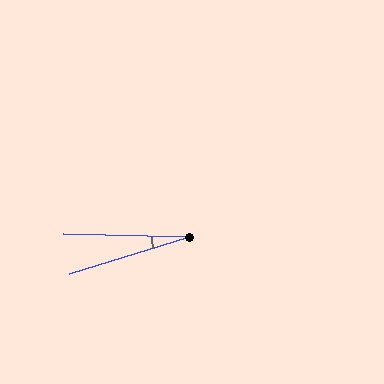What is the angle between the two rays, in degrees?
Approximately 19 degrees.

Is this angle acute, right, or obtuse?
It is acute.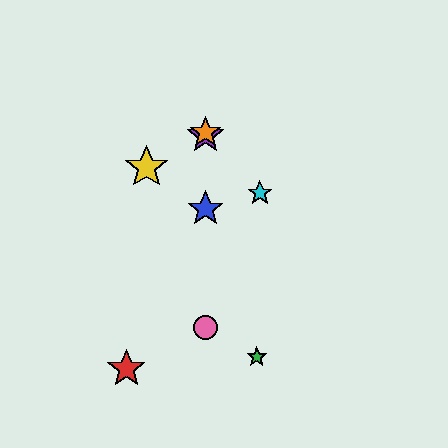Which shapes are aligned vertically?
The blue star, the purple star, the orange star, the pink circle are aligned vertically.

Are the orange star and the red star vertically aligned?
No, the orange star is at x≈206 and the red star is at x≈126.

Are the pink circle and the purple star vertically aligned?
Yes, both are at x≈206.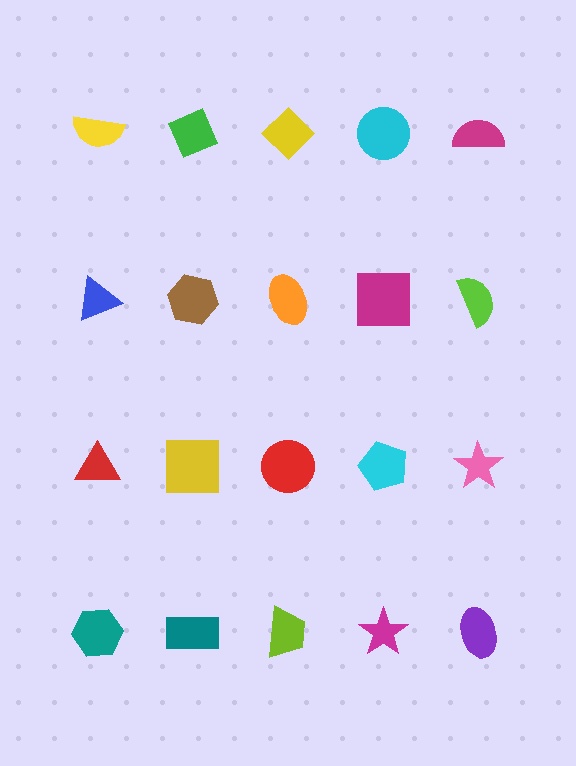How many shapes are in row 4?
5 shapes.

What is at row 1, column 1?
A yellow semicircle.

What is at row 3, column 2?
A yellow square.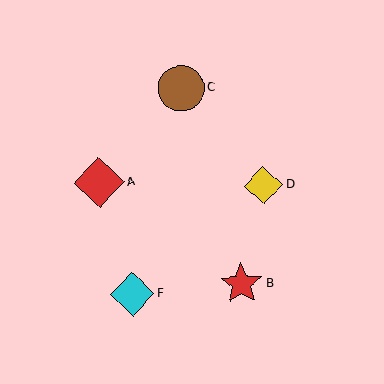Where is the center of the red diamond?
The center of the red diamond is at (99, 183).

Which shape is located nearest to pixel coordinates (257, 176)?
The yellow diamond (labeled D) at (264, 185) is nearest to that location.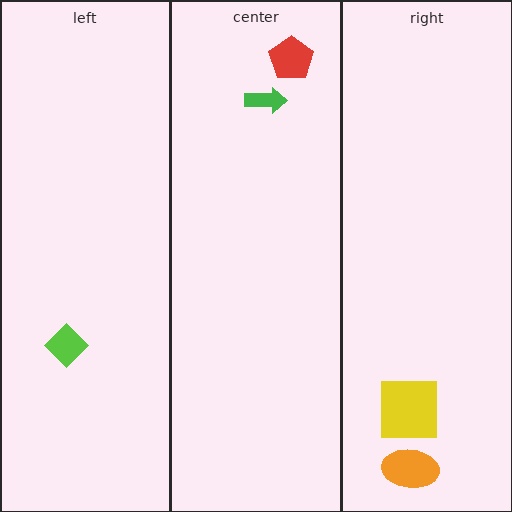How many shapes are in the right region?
2.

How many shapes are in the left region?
1.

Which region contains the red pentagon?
The center region.